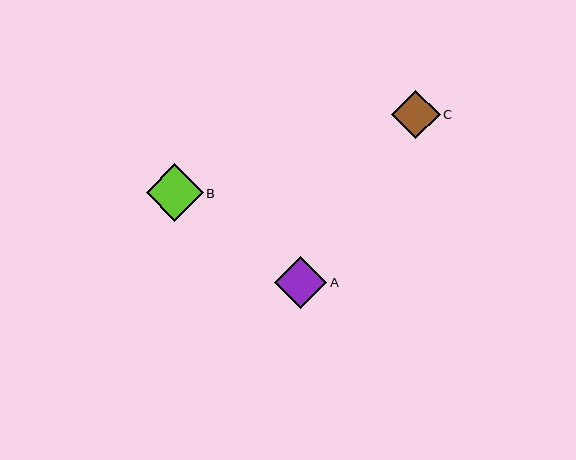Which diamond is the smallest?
Diamond C is the smallest with a size of approximately 48 pixels.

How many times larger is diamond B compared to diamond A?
Diamond B is approximately 1.1 times the size of diamond A.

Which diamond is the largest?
Diamond B is the largest with a size of approximately 57 pixels.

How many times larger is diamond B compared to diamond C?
Diamond B is approximately 1.2 times the size of diamond C.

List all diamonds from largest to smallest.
From largest to smallest: B, A, C.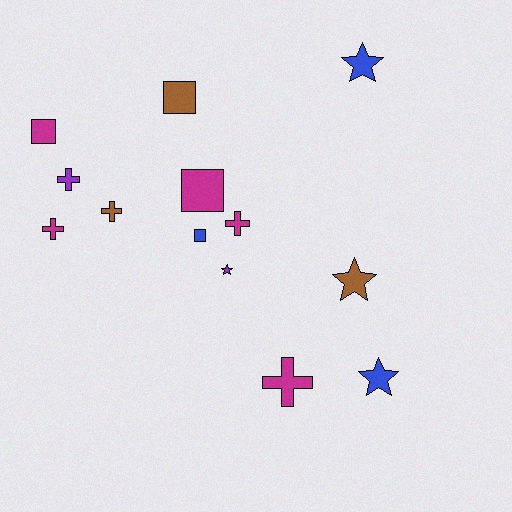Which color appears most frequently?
Magenta, with 5 objects.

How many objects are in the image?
There are 13 objects.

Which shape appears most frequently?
Cross, with 5 objects.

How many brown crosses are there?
There is 1 brown cross.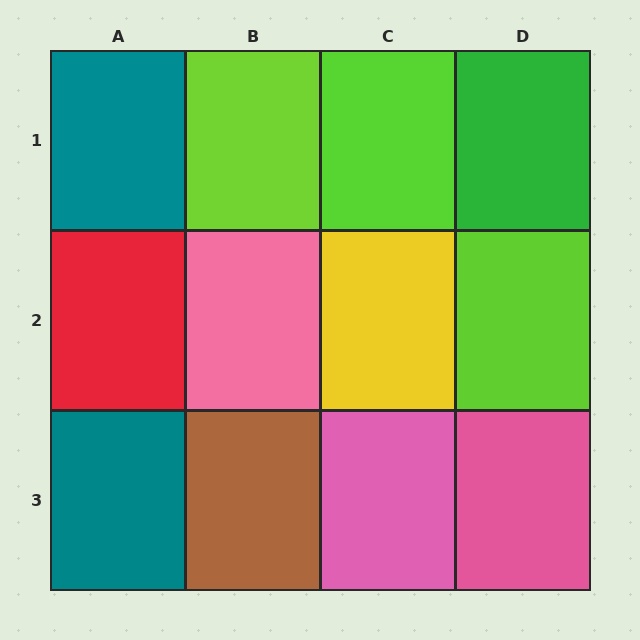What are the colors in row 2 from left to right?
Red, pink, yellow, lime.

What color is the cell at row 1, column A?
Teal.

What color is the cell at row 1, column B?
Lime.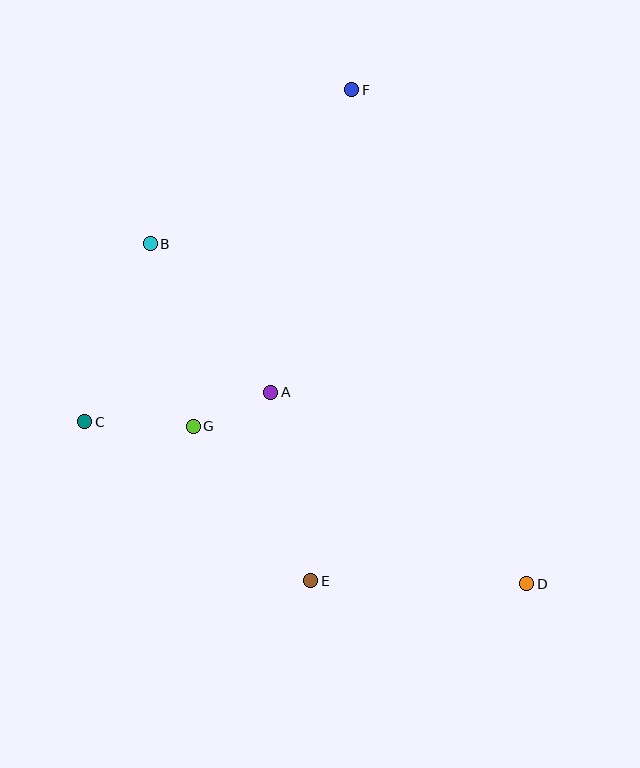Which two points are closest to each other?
Points A and G are closest to each other.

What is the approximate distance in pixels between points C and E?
The distance between C and E is approximately 276 pixels.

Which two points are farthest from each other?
Points D and F are farthest from each other.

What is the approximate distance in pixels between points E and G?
The distance between E and G is approximately 194 pixels.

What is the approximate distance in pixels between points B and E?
The distance between B and E is approximately 373 pixels.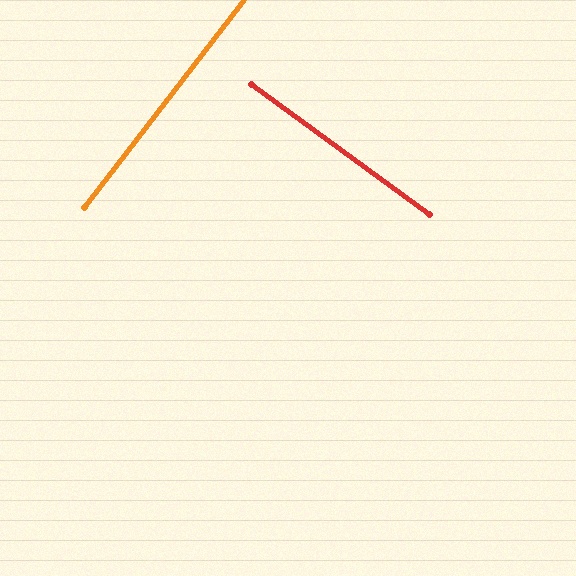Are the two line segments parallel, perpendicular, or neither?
Perpendicular — they meet at approximately 89°.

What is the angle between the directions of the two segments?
Approximately 89 degrees.